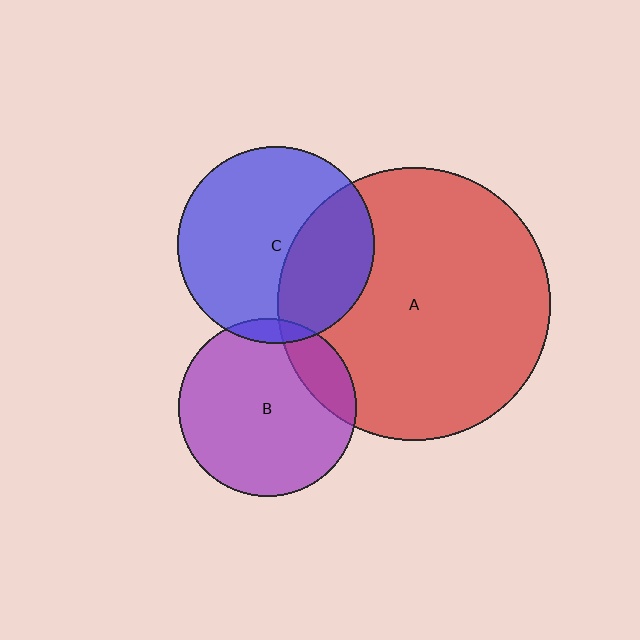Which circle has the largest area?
Circle A (red).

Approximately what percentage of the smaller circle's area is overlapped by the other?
Approximately 35%.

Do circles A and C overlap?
Yes.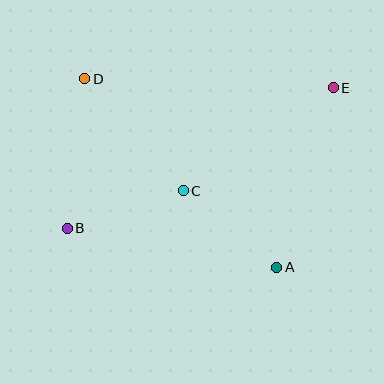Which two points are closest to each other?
Points A and C are closest to each other.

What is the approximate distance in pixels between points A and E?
The distance between A and E is approximately 188 pixels.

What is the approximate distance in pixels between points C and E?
The distance between C and E is approximately 182 pixels.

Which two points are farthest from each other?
Points B and E are farthest from each other.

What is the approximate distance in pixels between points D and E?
The distance between D and E is approximately 249 pixels.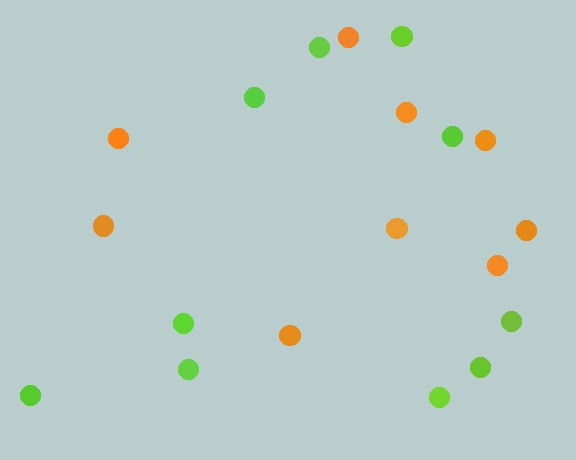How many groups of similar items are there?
There are 2 groups: one group of lime circles (10) and one group of orange circles (9).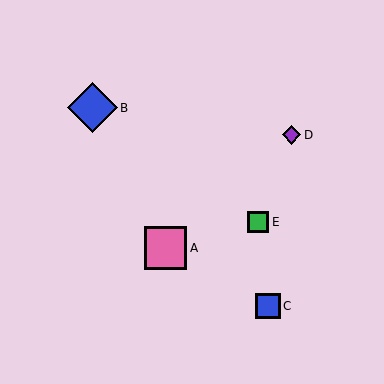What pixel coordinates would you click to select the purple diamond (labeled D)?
Click at (292, 135) to select the purple diamond D.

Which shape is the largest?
The blue diamond (labeled B) is the largest.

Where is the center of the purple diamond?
The center of the purple diamond is at (292, 135).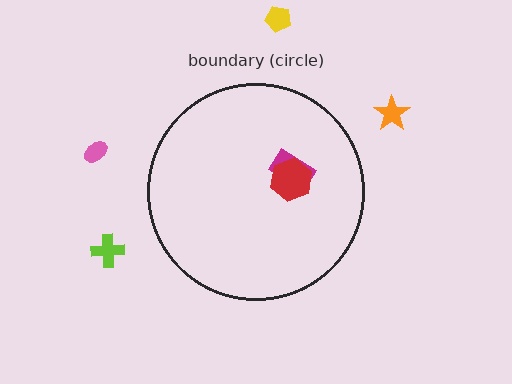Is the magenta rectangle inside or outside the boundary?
Inside.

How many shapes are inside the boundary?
2 inside, 4 outside.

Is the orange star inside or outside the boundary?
Outside.